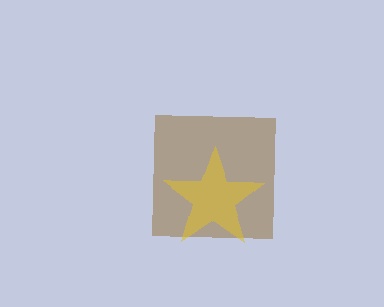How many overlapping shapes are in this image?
There are 2 overlapping shapes in the image.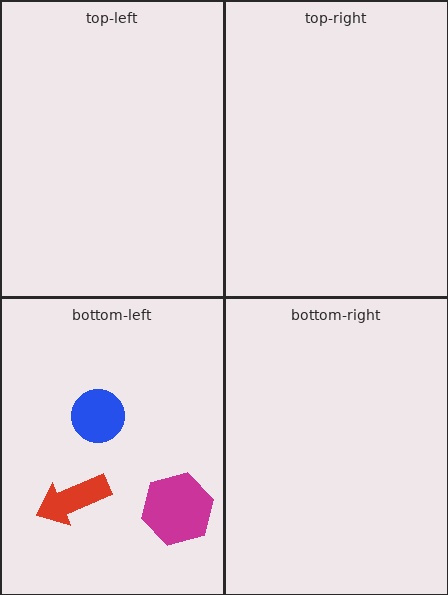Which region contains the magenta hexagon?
The bottom-left region.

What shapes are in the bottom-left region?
The red arrow, the blue circle, the magenta hexagon.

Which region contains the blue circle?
The bottom-left region.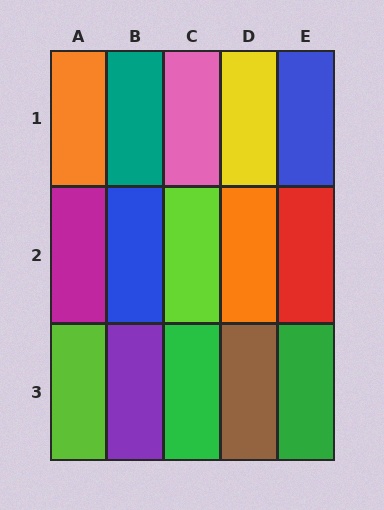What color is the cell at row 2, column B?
Blue.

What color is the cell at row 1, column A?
Orange.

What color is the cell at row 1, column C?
Pink.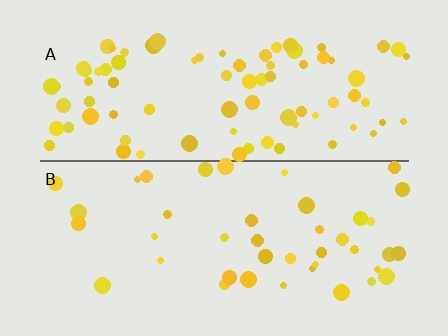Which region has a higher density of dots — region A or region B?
A (the top).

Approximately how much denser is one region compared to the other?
Approximately 2.0× — region A over region B.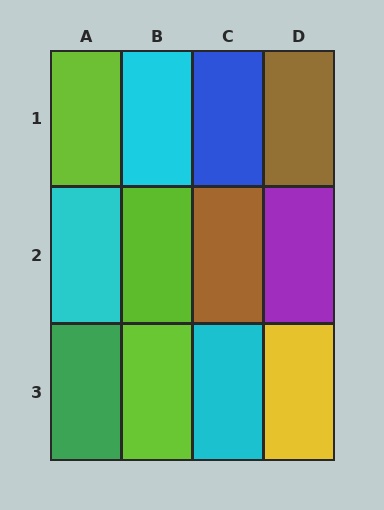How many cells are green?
1 cell is green.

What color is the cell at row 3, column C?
Cyan.